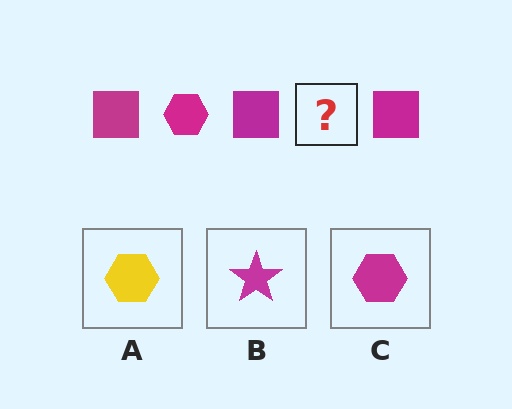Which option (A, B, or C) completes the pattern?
C.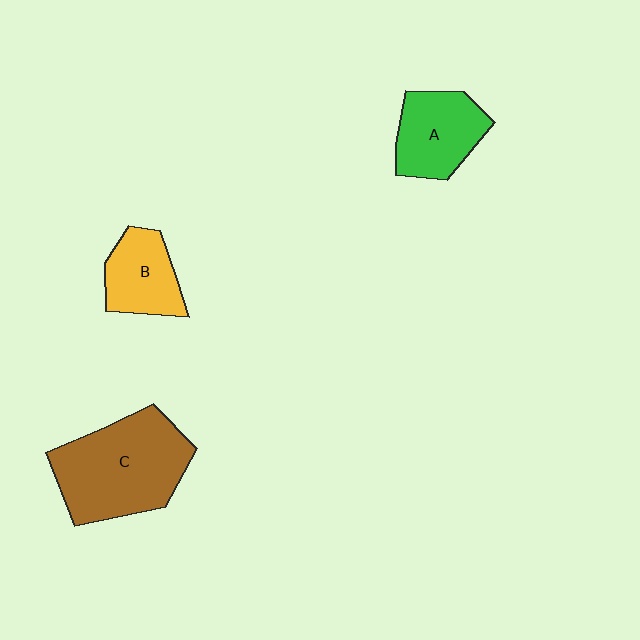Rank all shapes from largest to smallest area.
From largest to smallest: C (brown), A (green), B (yellow).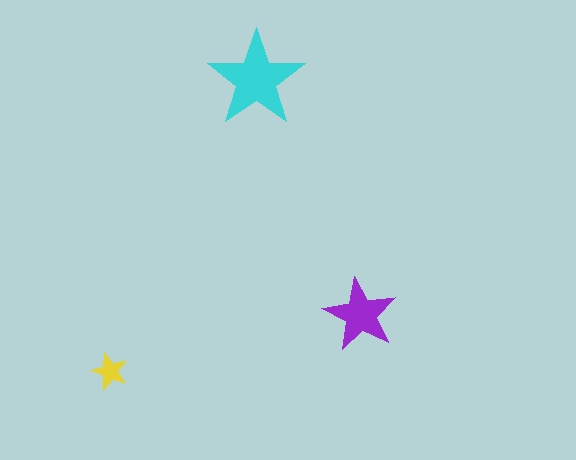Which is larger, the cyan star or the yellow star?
The cyan one.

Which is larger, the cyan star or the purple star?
The cyan one.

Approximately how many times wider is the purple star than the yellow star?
About 2 times wider.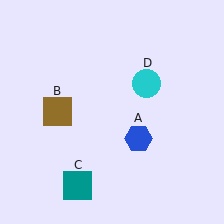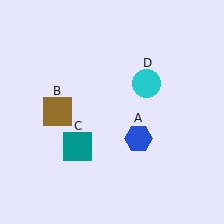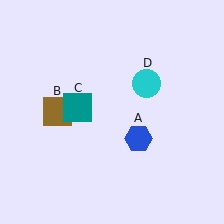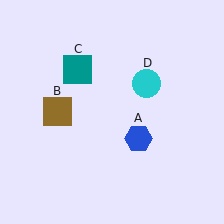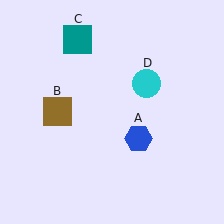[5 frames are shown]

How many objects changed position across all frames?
1 object changed position: teal square (object C).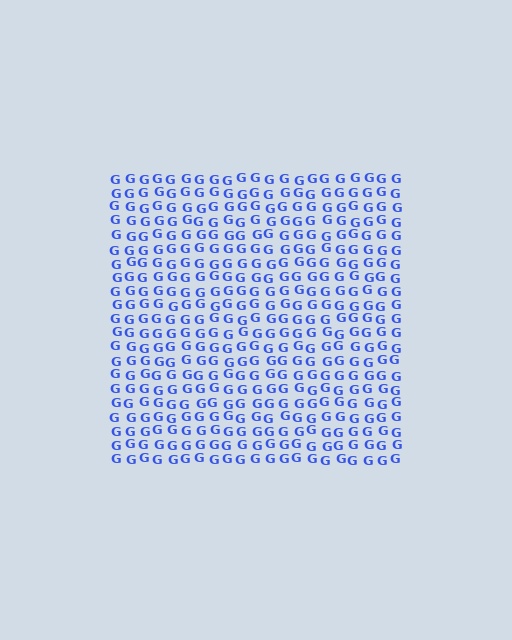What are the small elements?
The small elements are letter G's.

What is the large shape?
The large shape is a square.